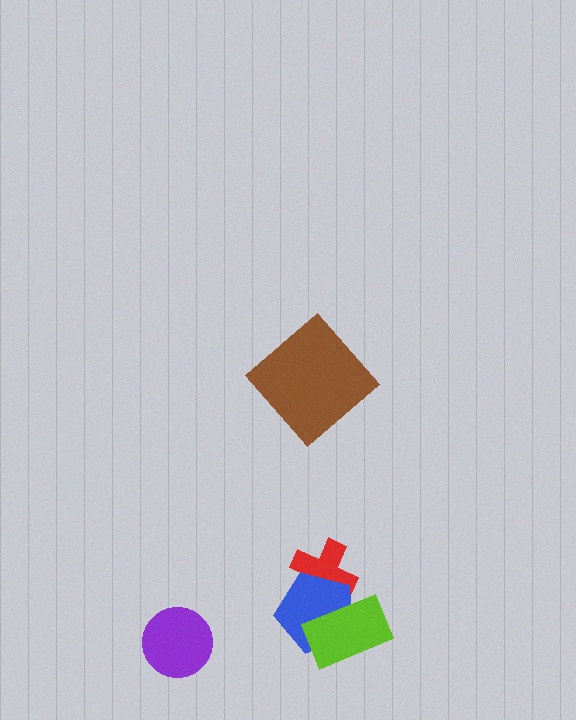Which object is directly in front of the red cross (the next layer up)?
The blue pentagon is directly in front of the red cross.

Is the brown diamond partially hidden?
No, no other shape covers it.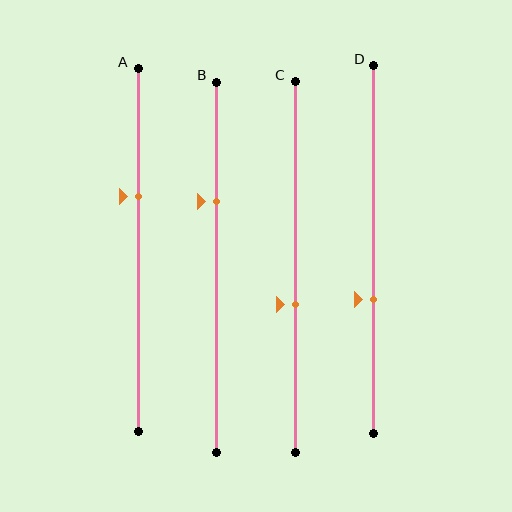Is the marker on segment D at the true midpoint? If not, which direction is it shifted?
No, the marker on segment D is shifted downward by about 14% of the segment length.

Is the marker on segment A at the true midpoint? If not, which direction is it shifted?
No, the marker on segment A is shifted upward by about 15% of the segment length.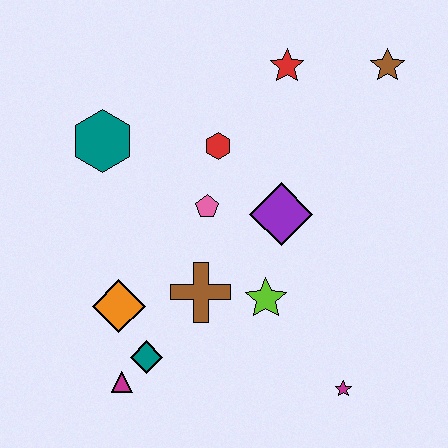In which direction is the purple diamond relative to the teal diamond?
The purple diamond is above the teal diamond.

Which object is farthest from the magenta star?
The teal hexagon is farthest from the magenta star.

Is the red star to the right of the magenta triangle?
Yes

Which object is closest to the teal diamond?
The magenta triangle is closest to the teal diamond.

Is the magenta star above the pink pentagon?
No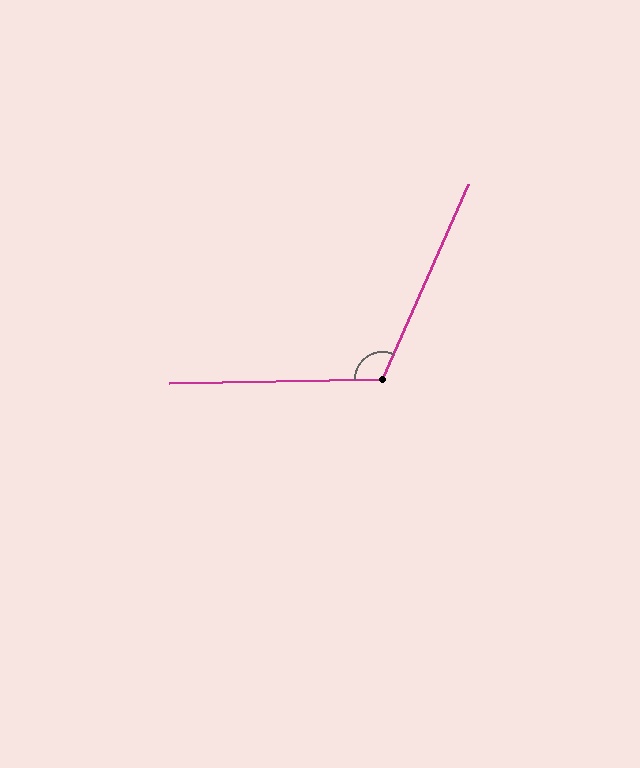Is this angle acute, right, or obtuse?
It is obtuse.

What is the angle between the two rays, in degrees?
Approximately 115 degrees.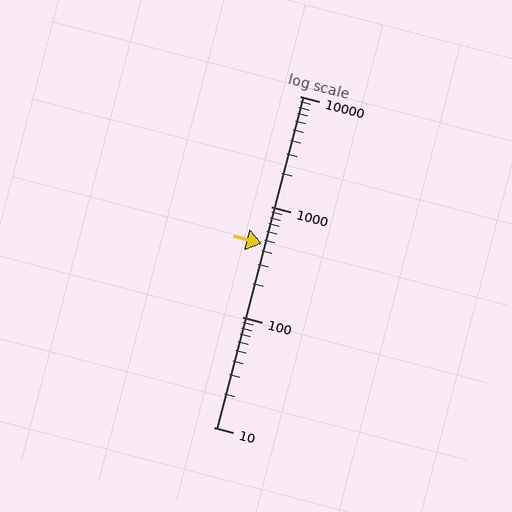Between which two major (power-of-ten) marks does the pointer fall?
The pointer is between 100 and 1000.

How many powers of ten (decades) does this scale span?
The scale spans 3 decades, from 10 to 10000.